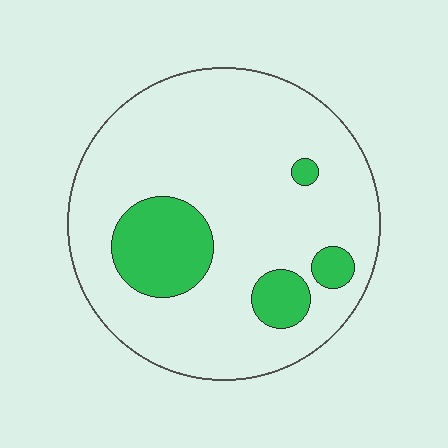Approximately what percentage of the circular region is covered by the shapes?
Approximately 15%.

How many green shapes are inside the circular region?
4.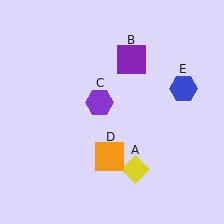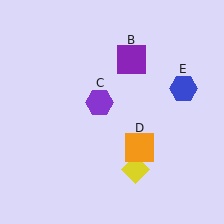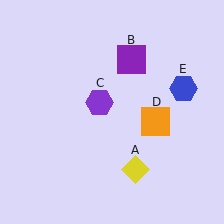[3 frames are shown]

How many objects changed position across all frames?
1 object changed position: orange square (object D).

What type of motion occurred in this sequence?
The orange square (object D) rotated counterclockwise around the center of the scene.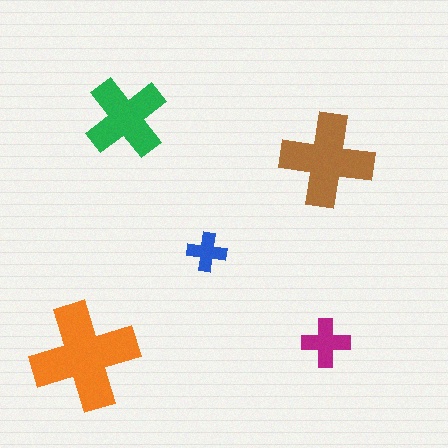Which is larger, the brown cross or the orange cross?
The orange one.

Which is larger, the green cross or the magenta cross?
The green one.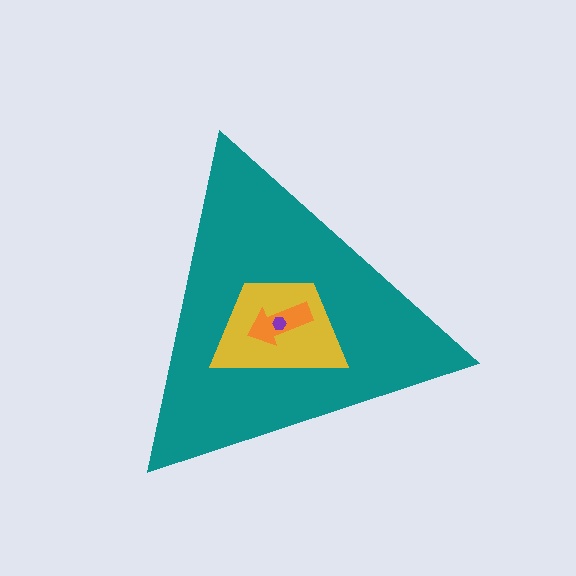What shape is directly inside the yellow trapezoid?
The orange arrow.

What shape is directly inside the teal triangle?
The yellow trapezoid.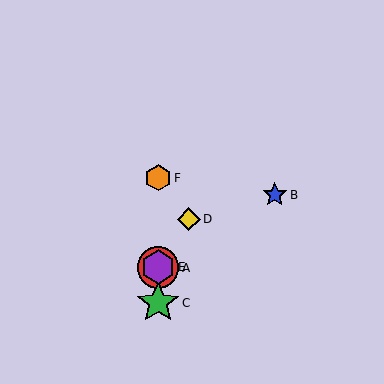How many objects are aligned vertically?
4 objects (A, C, E, F) are aligned vertically.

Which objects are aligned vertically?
Objects A, C, E, F are aligned vertically.